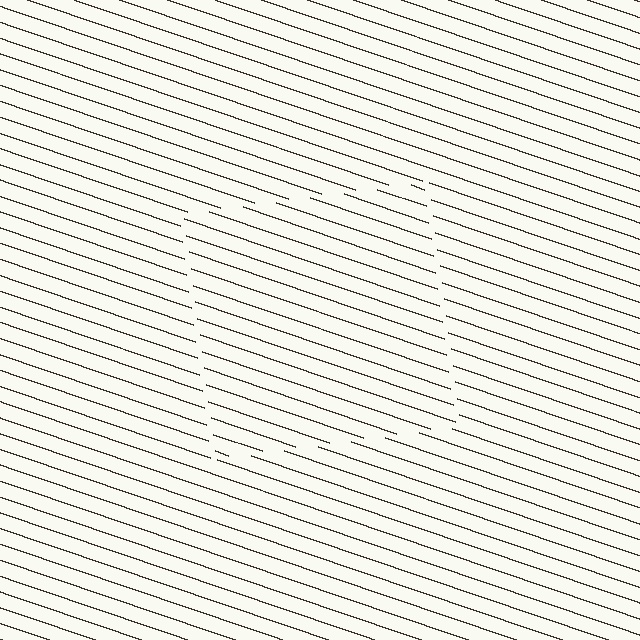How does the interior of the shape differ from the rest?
The interior of the shape contains the same grating, shifted by half a period — the contour is defined by the phase discontinuity where line-ends from the inner and outer gratings abut.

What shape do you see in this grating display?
An illusory square. The interior of the shape contains the same grating, shifted by half a period — the contour is defined by the phase discontinuity where line-ends from the inner and outer gratings abut.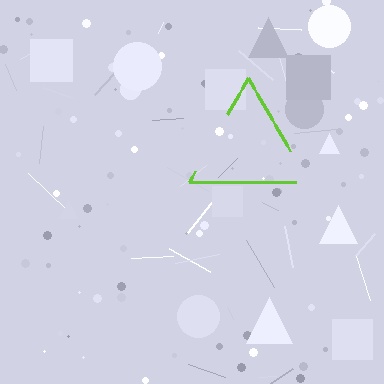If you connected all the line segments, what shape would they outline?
They would outline a triangle.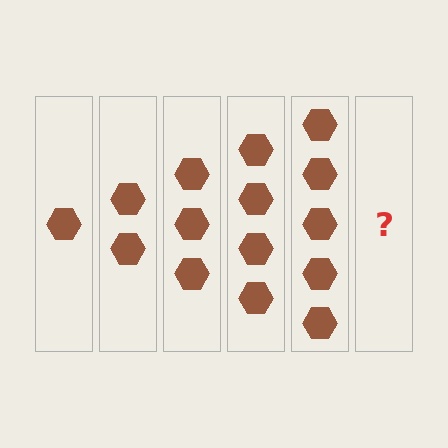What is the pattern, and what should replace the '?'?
The pattern is that each step adds one more hexagon. The '?' should be 6 hexagons.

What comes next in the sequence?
The next element should be 6 hexagons.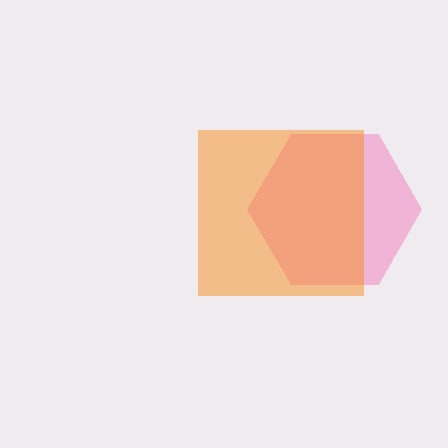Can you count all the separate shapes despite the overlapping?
Yes, there are 2 separate shapes.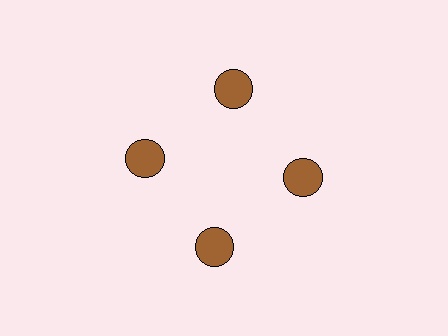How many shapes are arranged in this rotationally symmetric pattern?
There are 4 shapes, arranged in 4 groups of 1.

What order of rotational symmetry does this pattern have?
This pattern has 4-fold rotational symmetry.